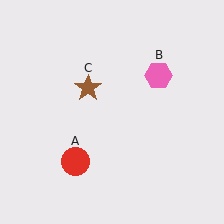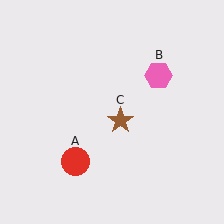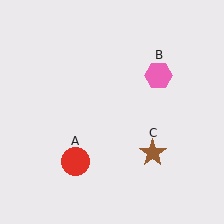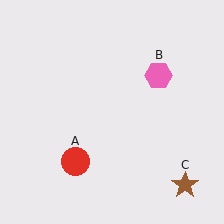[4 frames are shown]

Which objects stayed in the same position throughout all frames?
Red circle (object A) and pink hexagon (object B) remained stationary.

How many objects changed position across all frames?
1 object changed position: brown star (object C).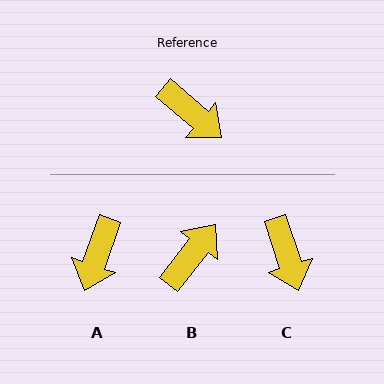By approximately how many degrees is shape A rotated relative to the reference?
Approximately 69 degrees clockwise.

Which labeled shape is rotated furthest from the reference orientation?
B, about 93 degrees away.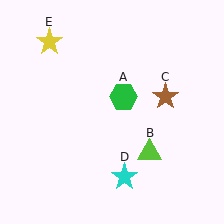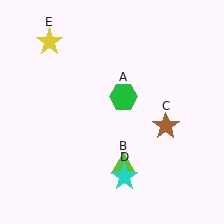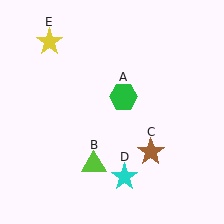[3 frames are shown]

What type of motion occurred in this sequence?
The lime triangle (object B), brown star (object C) rotated clockwise around the center of the scene.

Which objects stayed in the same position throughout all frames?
Green hexagon (object A) and cyan star (object D) and yellow star (object E) remained stationary.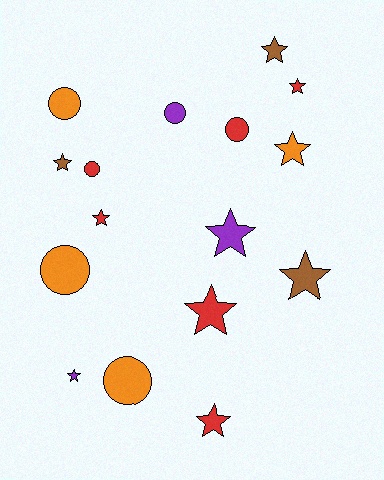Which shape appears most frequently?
Star, with 10 objects.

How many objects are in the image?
There are 16 objects.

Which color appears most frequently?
Red, with 6 objects.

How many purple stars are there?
There are 2 purple stars.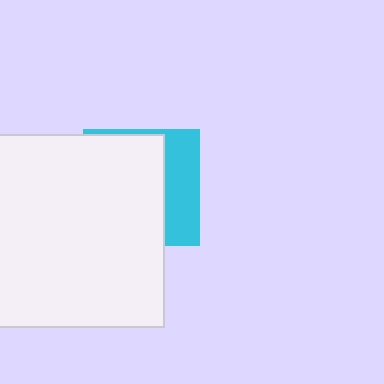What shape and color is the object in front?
The object in front is a white square.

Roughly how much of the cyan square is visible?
A small part of it is visible (roughly 32%).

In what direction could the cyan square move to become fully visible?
The cyan square could move right. That would shift it out from behind the white square entirely.